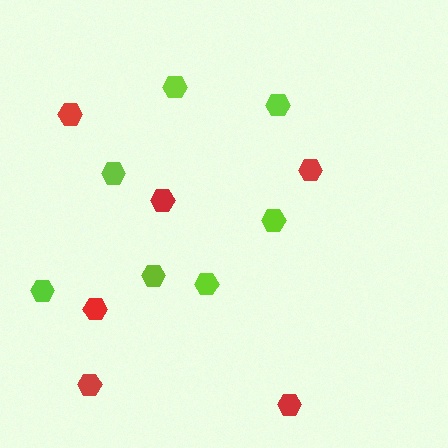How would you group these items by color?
There are 2 groups: one group of red hexagons (6) and one group of lime hexagons (7).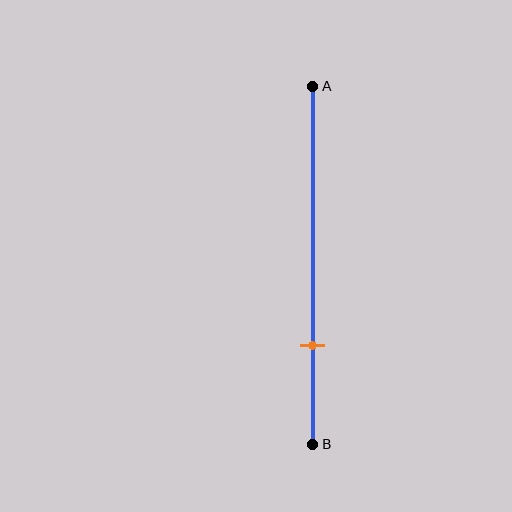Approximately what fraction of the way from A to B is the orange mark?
The orange mark is approximately 70% of the way from A to B.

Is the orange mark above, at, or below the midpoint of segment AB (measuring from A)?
The orange mark is below the midpoint of segment AB.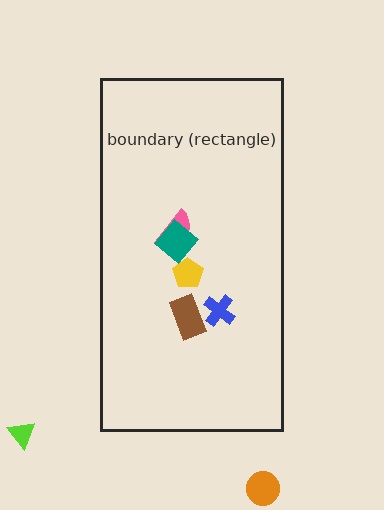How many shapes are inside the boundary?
5 inside, 2 outside.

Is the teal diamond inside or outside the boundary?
Inside.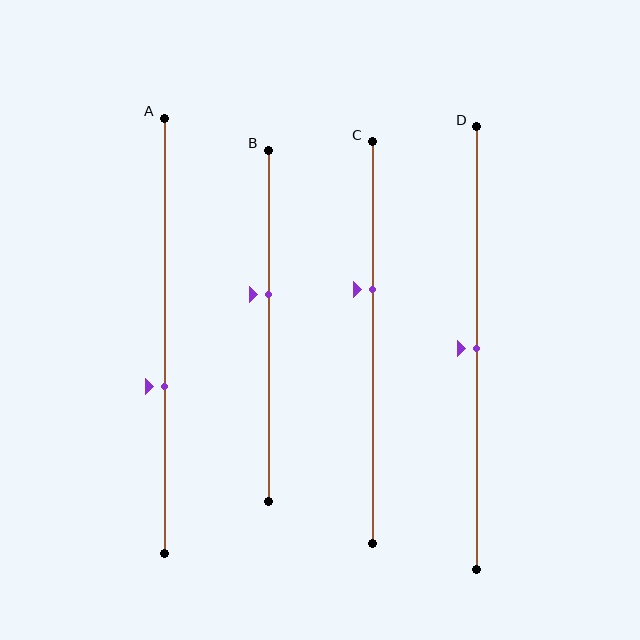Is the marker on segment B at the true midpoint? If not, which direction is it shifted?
No, the marker on segment B is shifted upward by about 9% of the segment length.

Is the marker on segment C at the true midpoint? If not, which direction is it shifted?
No, the marker on segment C is shifted upward by about 13% of the segment length.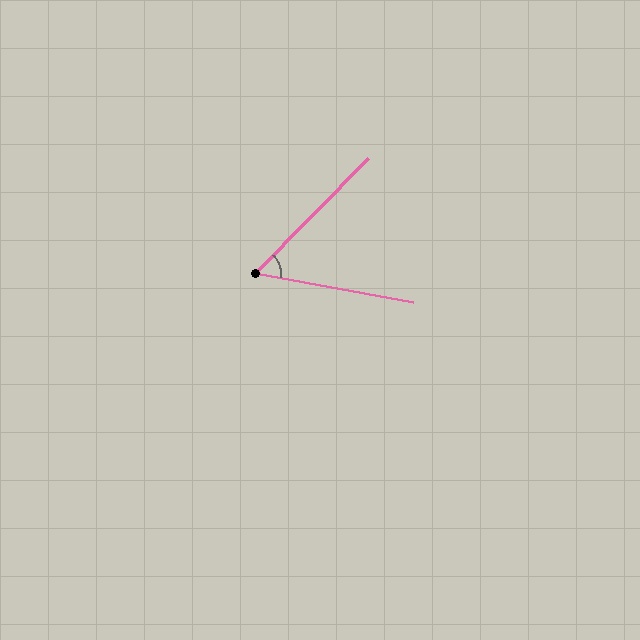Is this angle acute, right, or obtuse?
It is acute.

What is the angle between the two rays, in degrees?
Approximately 56 degrees.